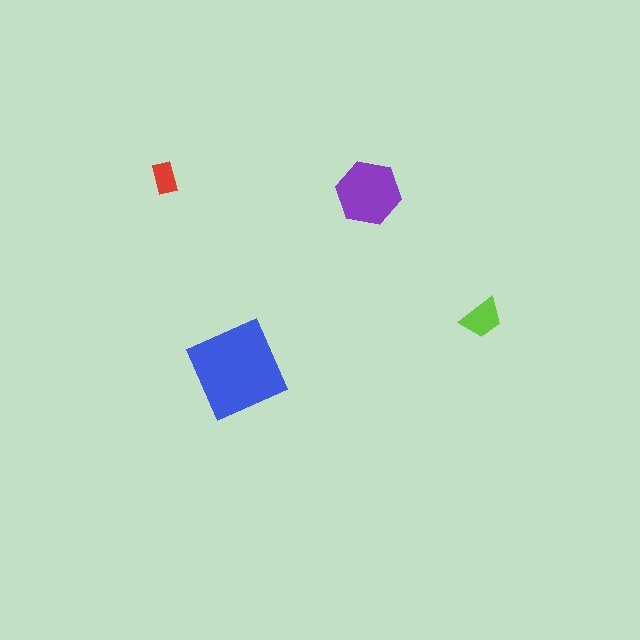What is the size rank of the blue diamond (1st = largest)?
1st.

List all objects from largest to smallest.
The blue diamond, the purple hexagon, the lime trapezoid, the red rectangle.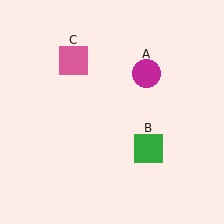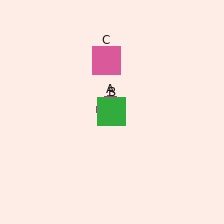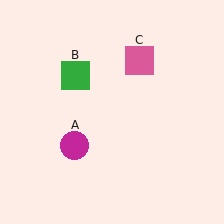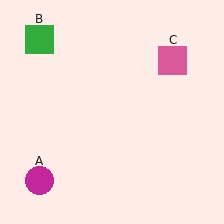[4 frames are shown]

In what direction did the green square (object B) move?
The green square (object B) moved up and to the left.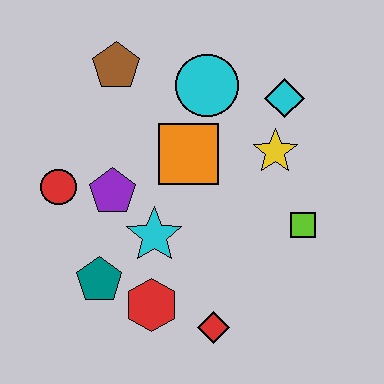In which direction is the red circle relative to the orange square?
The red circle is to the left of the orange square.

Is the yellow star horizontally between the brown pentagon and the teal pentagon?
No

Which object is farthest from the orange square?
The red diamond is farthest from the orange square.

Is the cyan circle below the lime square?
No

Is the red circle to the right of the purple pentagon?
No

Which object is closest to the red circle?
The purple pentagon is closest to the red circle.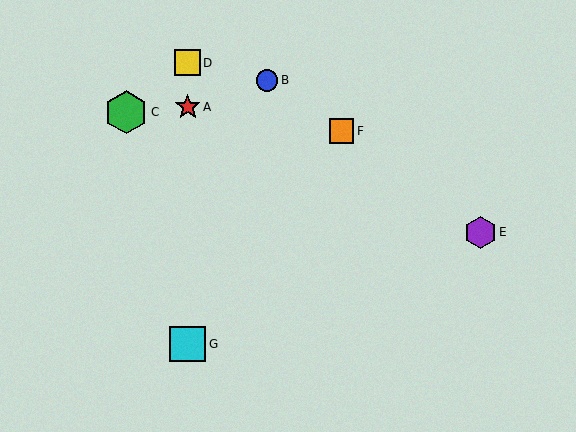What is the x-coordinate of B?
Object B is at x≈267.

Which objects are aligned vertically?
Objects A, D, G are aligned vertically.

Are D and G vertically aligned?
Yes, both are at x≈188.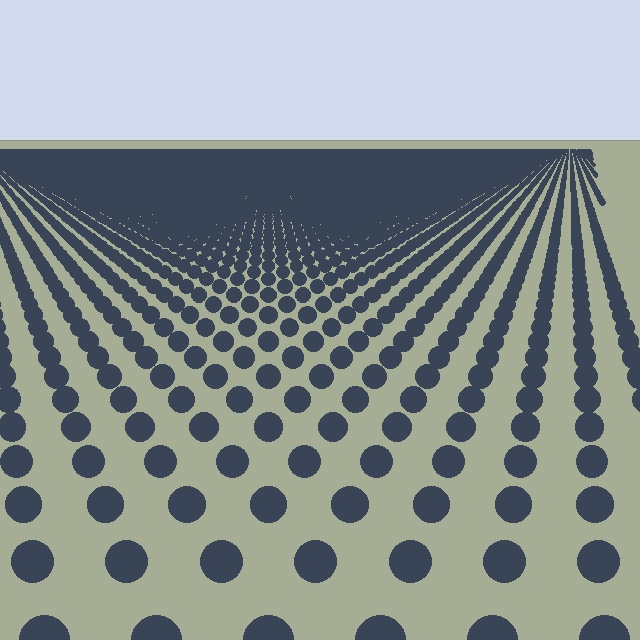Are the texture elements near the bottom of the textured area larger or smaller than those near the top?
Larger. Near the bottom, elements are closer to the viewer and appear at a bigger on-screen size.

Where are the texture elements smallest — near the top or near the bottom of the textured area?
Near the top.